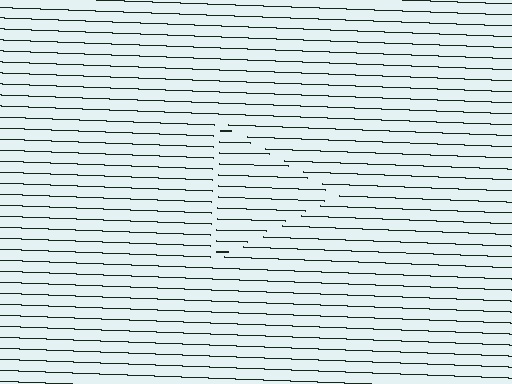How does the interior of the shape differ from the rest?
The interior of the shape contains the same grating, shifted by half a period — the contour is defined by the phase discontinuity where line-ends from the inner and outer gratings abut.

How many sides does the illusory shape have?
3 sides — the line-ends trace a triangle.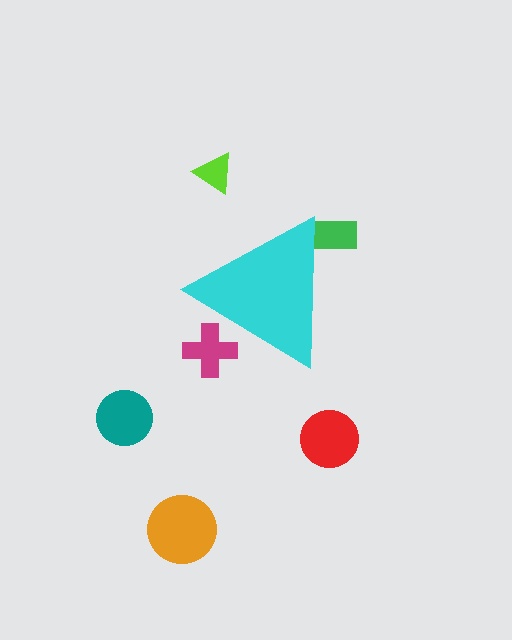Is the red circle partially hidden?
No, the red circle is fully visible.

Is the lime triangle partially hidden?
No, the lime triangle is fully visible.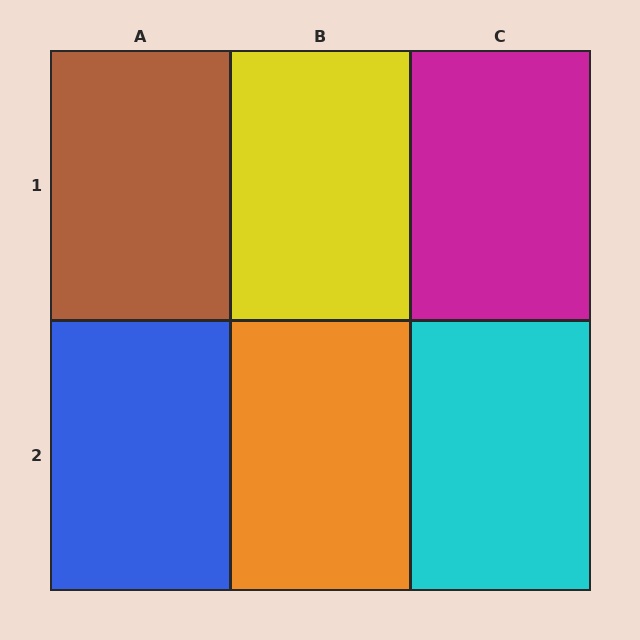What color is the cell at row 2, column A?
Blue.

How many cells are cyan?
1 cell is cyan.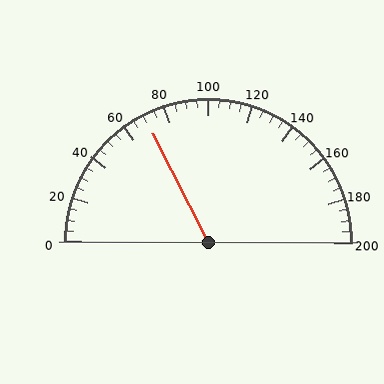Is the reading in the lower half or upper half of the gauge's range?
The reading is in the lower half of the range (0 to 200).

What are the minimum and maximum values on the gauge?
The gauge ranges from 0 to 200.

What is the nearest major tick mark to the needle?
The nearest major tick mark is 80.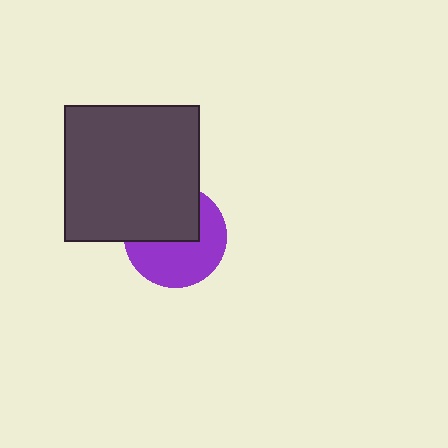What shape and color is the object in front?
The object in front is a dark gray square.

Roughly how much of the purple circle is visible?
About half of it is visible (roughly 56%).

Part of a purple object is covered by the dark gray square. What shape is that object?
It is a circle.